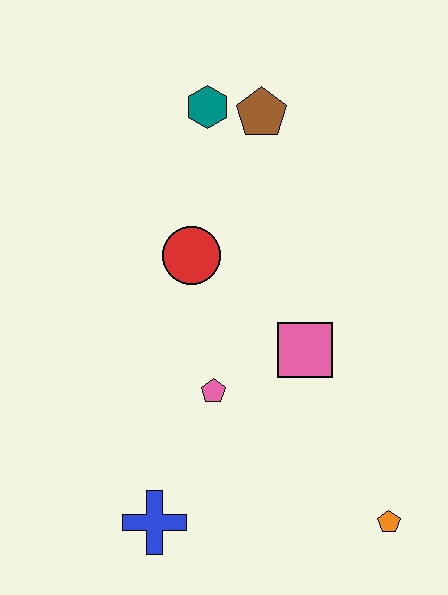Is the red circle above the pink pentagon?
Yes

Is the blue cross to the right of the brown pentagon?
No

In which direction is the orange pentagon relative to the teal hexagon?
The orange pentagon is below the teal hexagon.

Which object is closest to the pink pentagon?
The pink square is closest to the pink pentagon.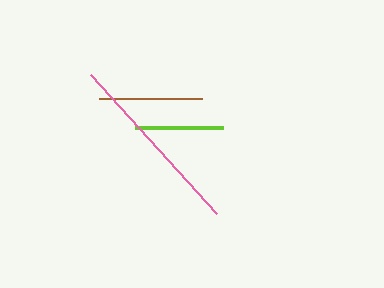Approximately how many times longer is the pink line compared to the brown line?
The pink line is approximately 1.8 times the length of the brown line.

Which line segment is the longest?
The pink line is the longest at approximately 188 pixels.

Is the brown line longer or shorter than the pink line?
The pink line is longer than the brown line.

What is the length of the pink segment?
The pink segment is approximately 188 pixels long.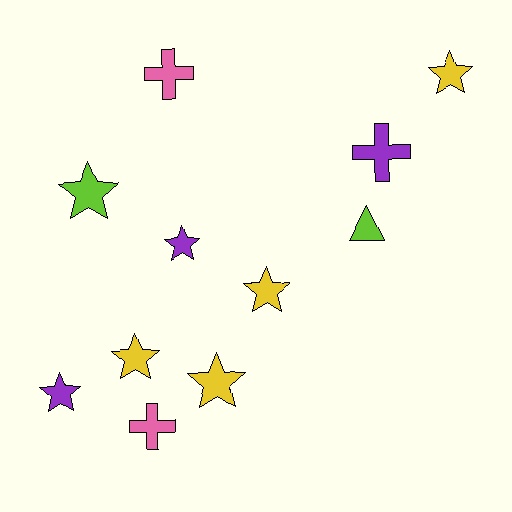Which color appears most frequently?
Yellow, with 4 objects.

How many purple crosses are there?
There is 1 purple cross.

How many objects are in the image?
There are 11 objects.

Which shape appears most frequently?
Star, with 7 objects.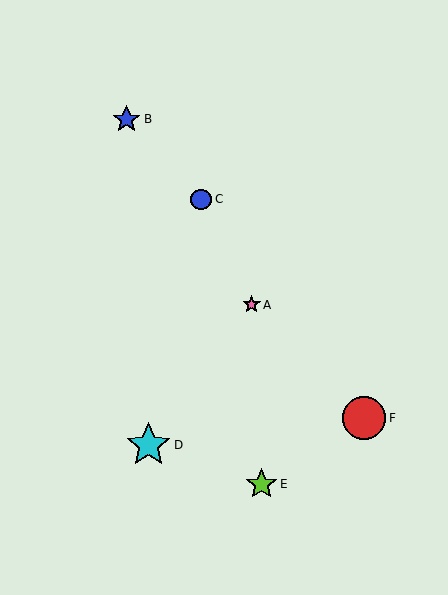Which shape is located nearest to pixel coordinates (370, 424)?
The red circle (labeled F) at (364, 418) is nearest to that location.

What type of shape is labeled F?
Shape F is a red circle.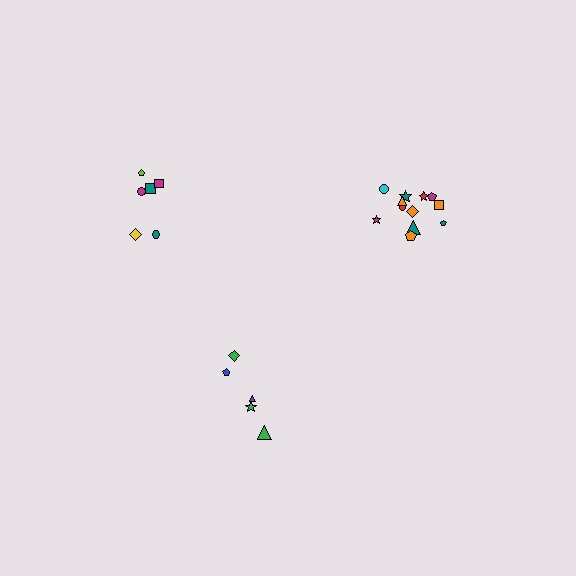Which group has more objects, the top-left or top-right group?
The top-right group.